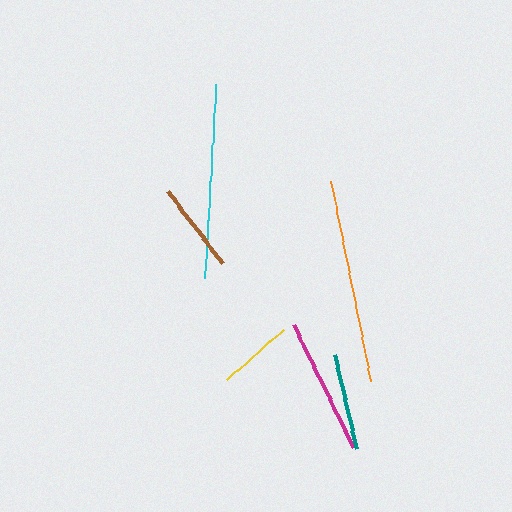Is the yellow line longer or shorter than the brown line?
The brown line is longer than the yellow line.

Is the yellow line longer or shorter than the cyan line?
The cyan line is longer than the yellow line.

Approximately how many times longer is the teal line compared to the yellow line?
The teal line is approximately 1.3 times the length of the yellow line.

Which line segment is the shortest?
The yellow line is the shortest at approximately 75 pixels.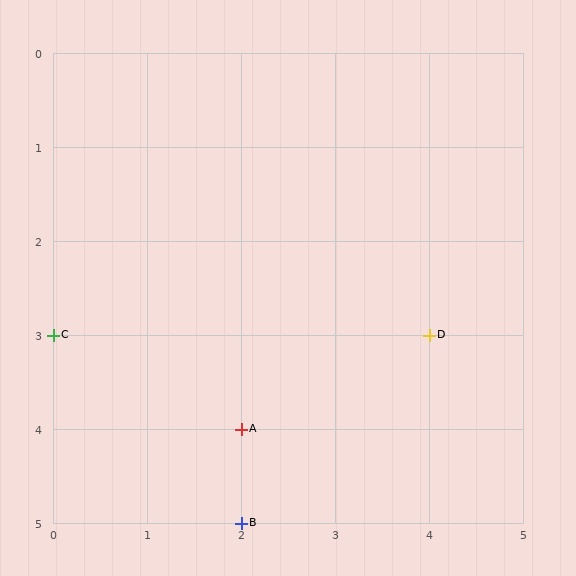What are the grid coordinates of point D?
Point D is at grid coordinates (4, 3).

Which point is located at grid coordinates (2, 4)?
Point A is at (2, 4).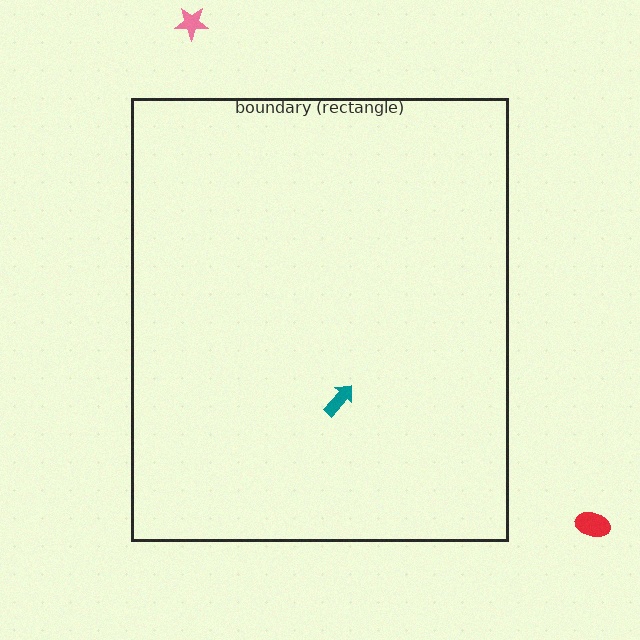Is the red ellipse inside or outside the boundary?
Outside.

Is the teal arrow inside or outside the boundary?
Inside.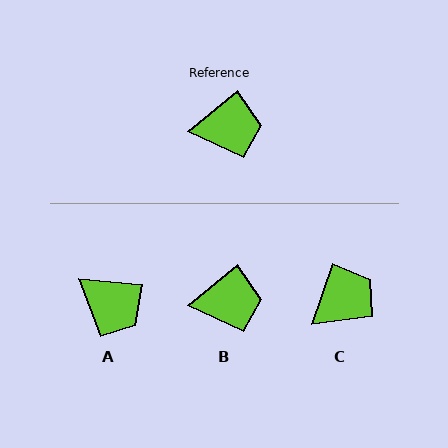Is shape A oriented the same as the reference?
No, it is off by about 44 degrees.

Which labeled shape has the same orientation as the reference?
B.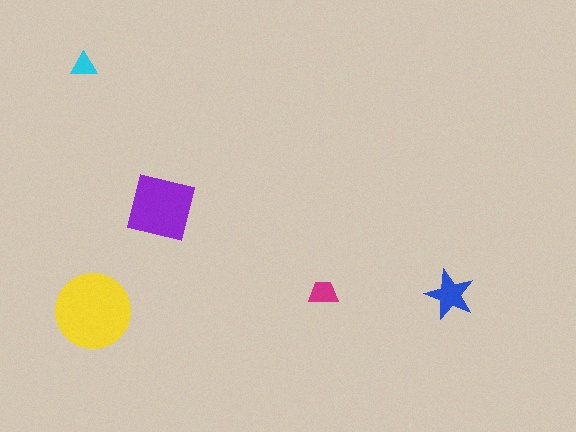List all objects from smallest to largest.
The cyan triangle, the magenta trapezoid, the blue star, the purple square, the yellow circle.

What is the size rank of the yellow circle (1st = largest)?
1st.